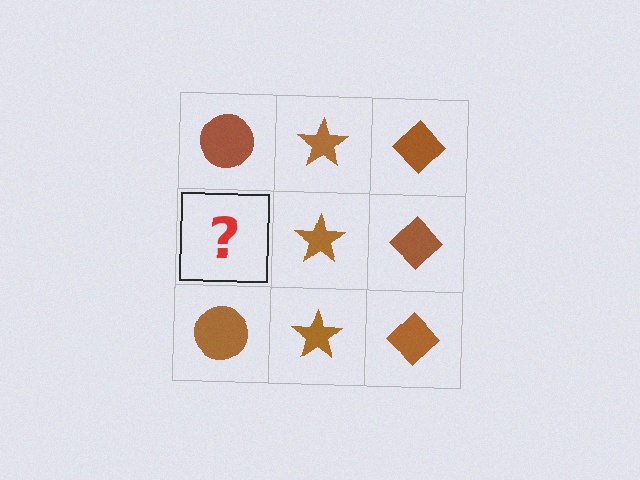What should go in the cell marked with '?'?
The missing cell should contain a brown circle.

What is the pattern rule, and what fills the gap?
The rule is that each column has a consistent shape. The gap should be filled with a brown circle.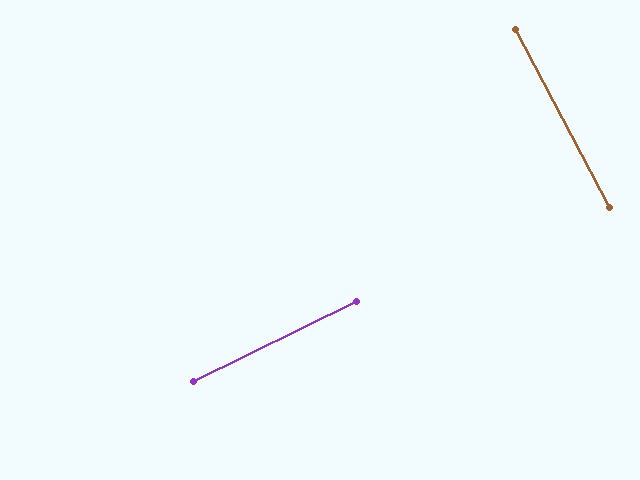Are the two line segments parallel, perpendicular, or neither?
Perpendicular — they meet at approximately 88°.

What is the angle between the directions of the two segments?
Approximately 88 degrees.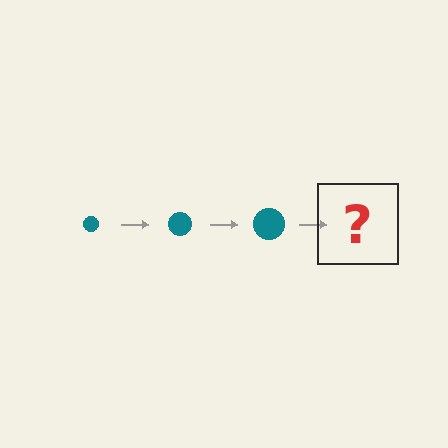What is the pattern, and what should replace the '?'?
The pattern is that the circle gets progressively larger each step. The '?' should be a teal circle, larger than the previous one.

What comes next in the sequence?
The next element should be a teal circle, larger than the previous one.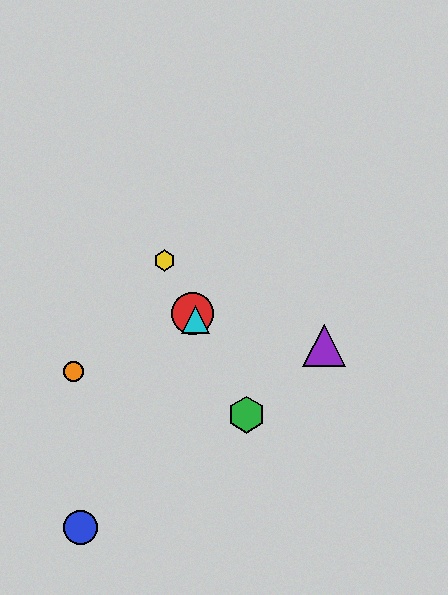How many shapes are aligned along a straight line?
4 shapes (the red circle, the green hexagon, the yellow hexagon, the cyan triangle) are aligned along a straight line.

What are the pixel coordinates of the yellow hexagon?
The yellow hexagon is at (164, 261).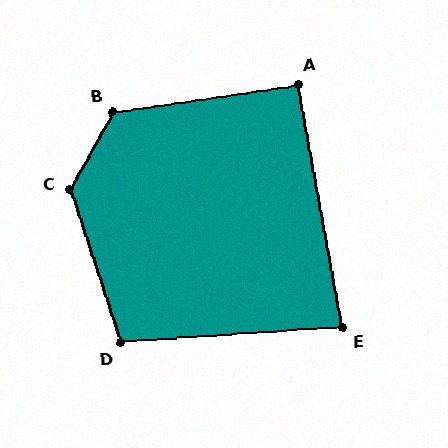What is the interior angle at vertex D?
Approximately 104 degrees (obtuse).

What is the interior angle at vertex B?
Approximately 127 degrees (obtuse).